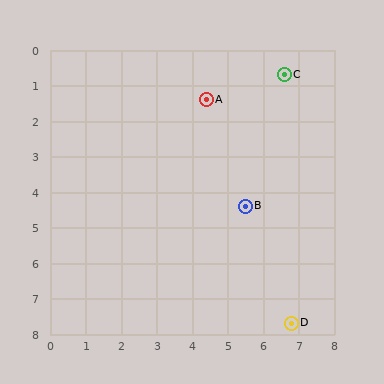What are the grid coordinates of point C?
Point C is at approximately (6.6, 0.7).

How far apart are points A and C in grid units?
Points A and C are about 2.3 grid units apart.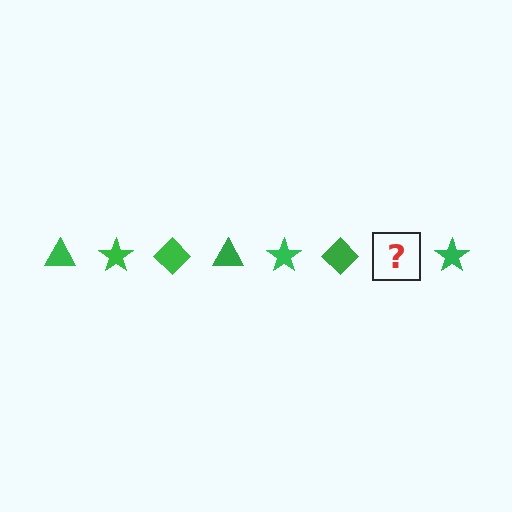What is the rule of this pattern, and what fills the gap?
The rule is that the pattern cycles through triangle, star, diamond shapes in green. The gap should be filled with a green triangle.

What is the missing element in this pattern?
The missing element is a green triangle.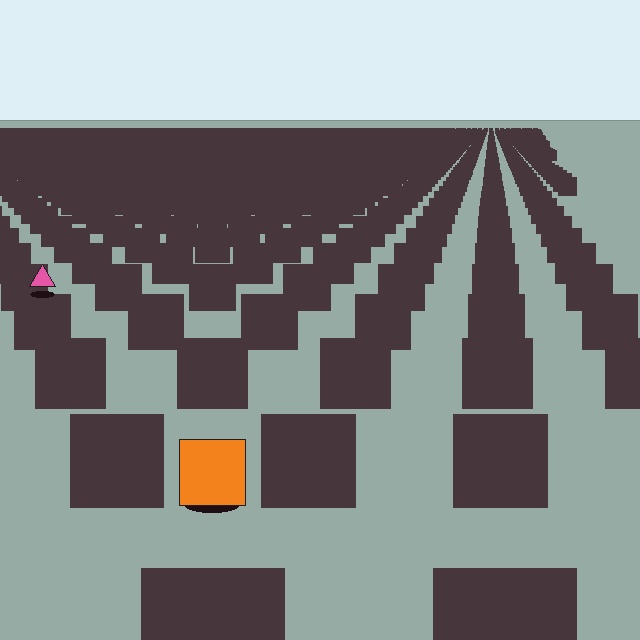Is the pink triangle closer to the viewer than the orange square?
No. The orange square is closer — you can tell from the texture gradient: the ground texture is coarser near it.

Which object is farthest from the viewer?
The pink triangle is farthest from the viewer. It appears smaller and the ground texture around it is denser.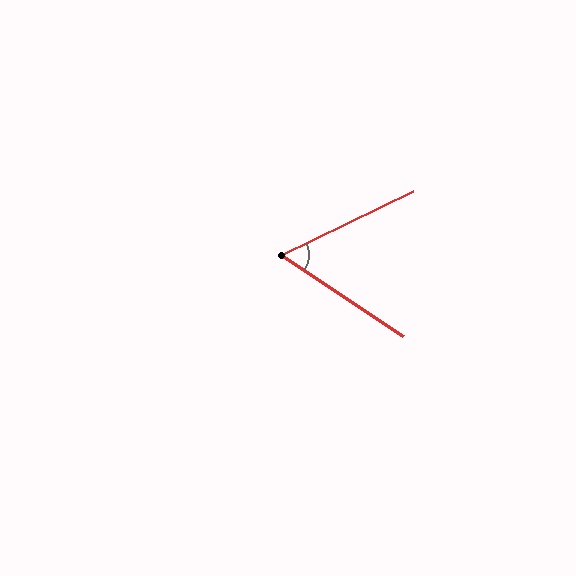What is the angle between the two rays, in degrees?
Approximately 59 degrees.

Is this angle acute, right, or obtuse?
It is acute.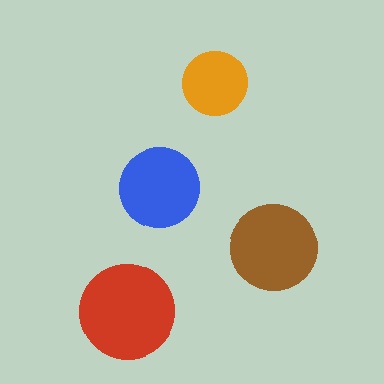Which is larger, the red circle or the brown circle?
The red one.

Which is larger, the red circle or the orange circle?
The red one.